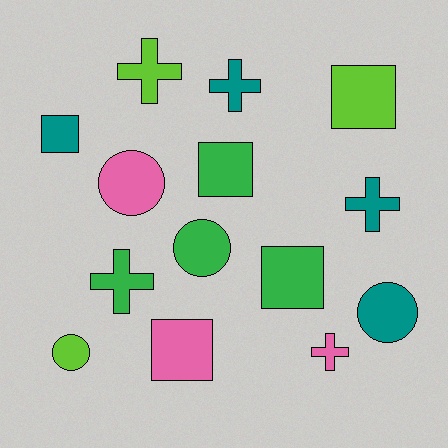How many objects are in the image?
There are 14 objects.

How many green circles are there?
There is 1 green circle.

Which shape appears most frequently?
Cross, with 5 objects.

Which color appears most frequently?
Teal, with 4 objects.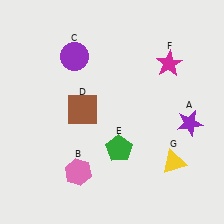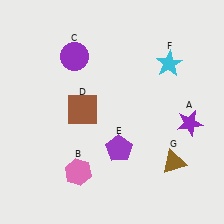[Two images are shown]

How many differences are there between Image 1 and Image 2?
There are 3 differences between the two images.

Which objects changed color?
E changed from green to purple. F changed from magenta to cyan. G changed from yellow to brown.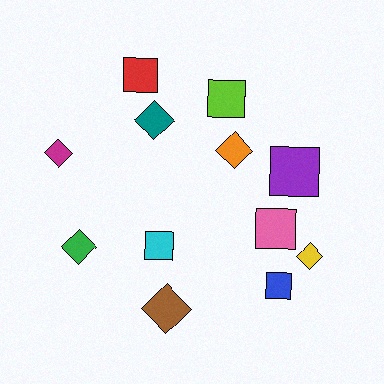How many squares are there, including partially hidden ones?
There are 6 squares.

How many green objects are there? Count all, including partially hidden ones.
There is 1 green object.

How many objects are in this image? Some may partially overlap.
There are 12 objects.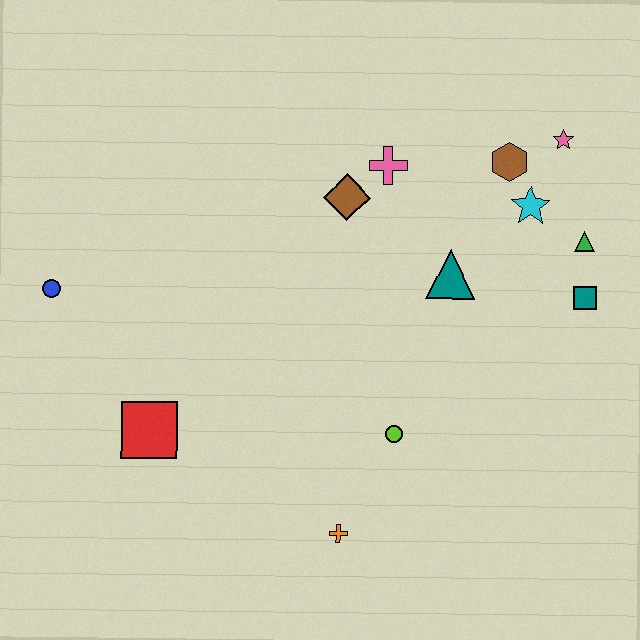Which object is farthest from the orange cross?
The pink star is farthest from the orange cross.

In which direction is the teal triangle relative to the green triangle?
The teal triangle is to the left of the green triangle.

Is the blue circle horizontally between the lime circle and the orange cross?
No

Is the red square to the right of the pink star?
No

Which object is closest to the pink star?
The brown hexagon is closest to the pink star.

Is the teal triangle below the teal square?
No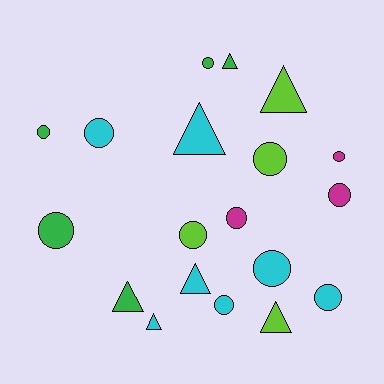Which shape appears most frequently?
Circle, with 12 objects.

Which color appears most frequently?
Cyan, with 7 objects.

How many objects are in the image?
There are 19 objects.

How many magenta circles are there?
There are 3 magenta circles.